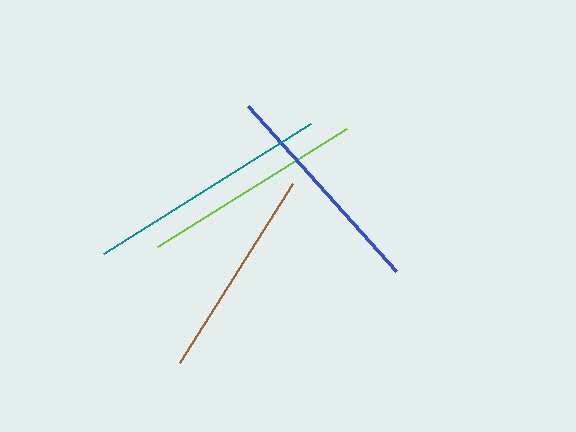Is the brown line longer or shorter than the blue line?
The blue line is longer than the brown line.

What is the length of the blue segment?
The blue segment is approximately 222 pixels long.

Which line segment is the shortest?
The brown line is the shortest at approximately 212 pixels.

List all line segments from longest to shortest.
From longest to shortest: teal, lime, blue, brown.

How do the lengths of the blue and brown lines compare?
The blue and brown lines are approximately the same length.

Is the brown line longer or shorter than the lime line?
The lime line is longer than the brown line.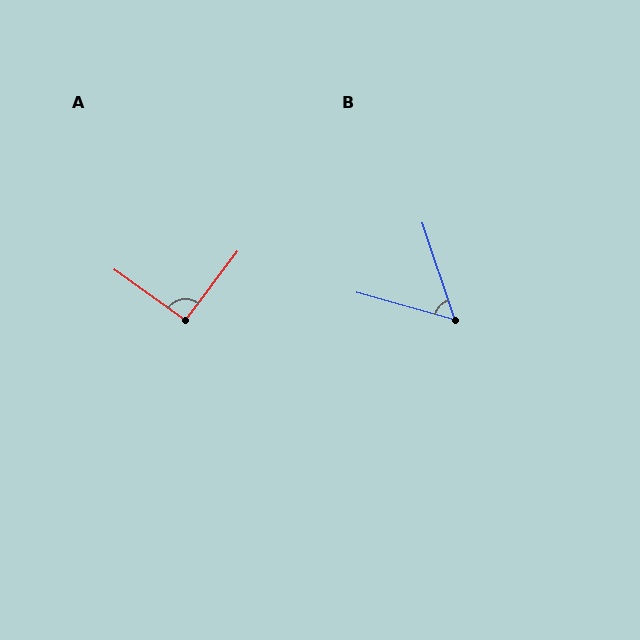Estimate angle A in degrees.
Approximately 92 degrees.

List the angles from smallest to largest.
B (56°), A (92°).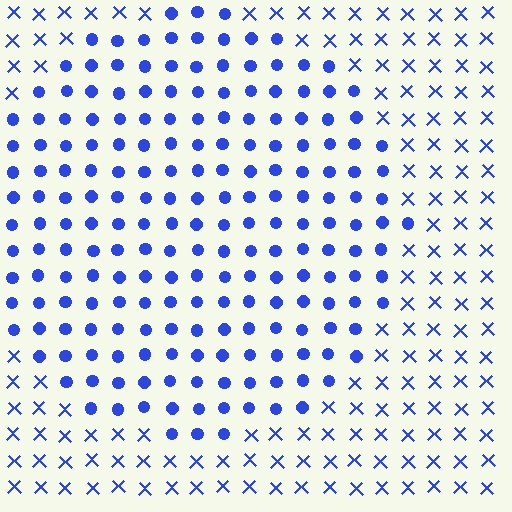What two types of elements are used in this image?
The image uses circles inside the circle region and X marks outside it.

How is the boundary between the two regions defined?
The boundary is defined by a change in element shape: circles inside vs. X marks outside. All elements share the same color and spacing.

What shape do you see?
I see a circle.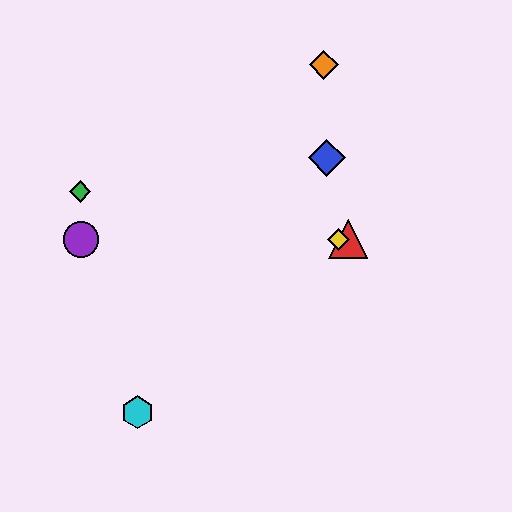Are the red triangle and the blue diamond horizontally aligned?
No, the red triangle is at y≈239 and the blue diamond is at y≈158.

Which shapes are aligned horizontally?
The red triangle, the yellow diamond, the purple circle are aligned horizontally.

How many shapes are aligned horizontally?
3 shapes (the red triangle, the yellow diamond, the purple circle) are aligned horizontally.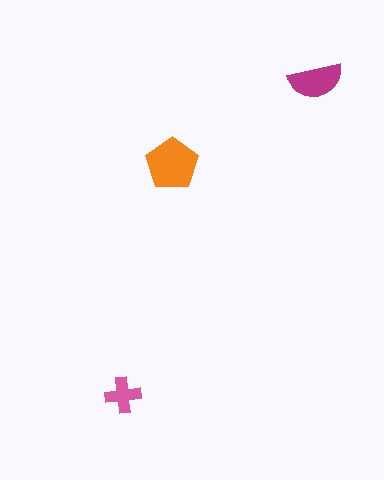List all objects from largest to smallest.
The orange pentagon, the magenta semicircle, the pink cross.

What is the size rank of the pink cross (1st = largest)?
3rd.